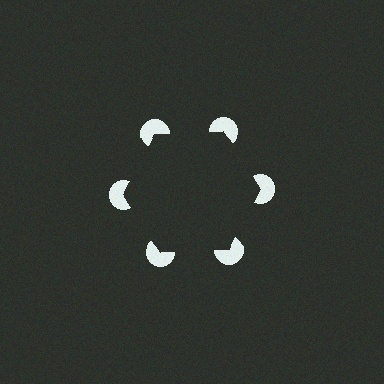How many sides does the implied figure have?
6 sides.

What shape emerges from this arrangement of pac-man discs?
An illusory hexagon — its edges are inferred from the aligned wedge cuts in the pac-man discs, not physically drawn.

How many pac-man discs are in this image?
There are 6 — one at each vertex of the illusory hexagon.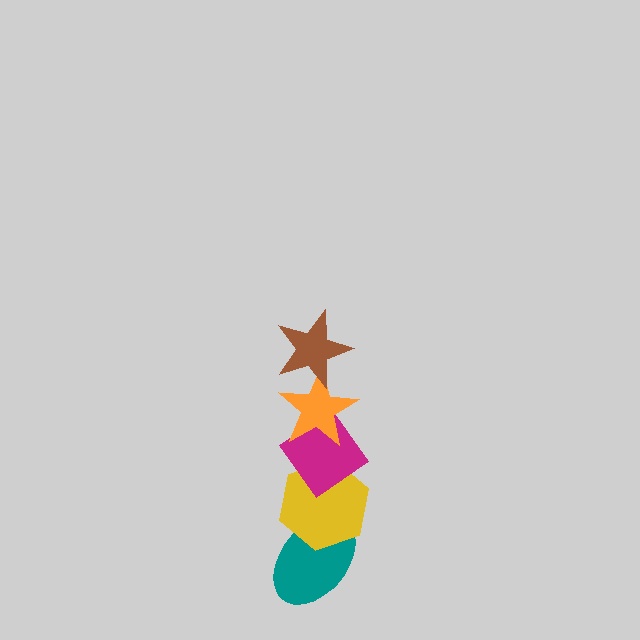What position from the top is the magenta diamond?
The magenta diamond is 3rd from the top.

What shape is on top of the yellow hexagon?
The magenta diamond is on top of the yellow hexagon.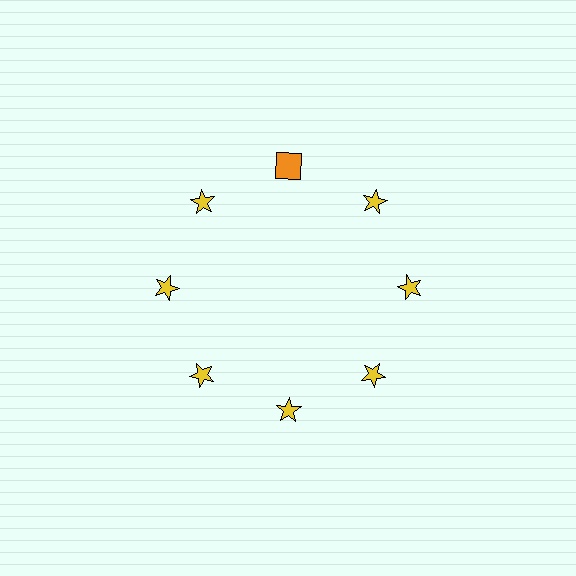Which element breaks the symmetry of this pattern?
The orange square at roughly the 12 o'clock position breaks the symmetry. All other shapes are yellow stars.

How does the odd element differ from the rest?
It differs in both color (orange instead of yellow) and shape (square instead of star).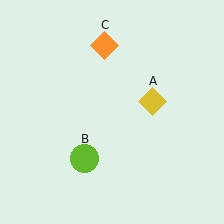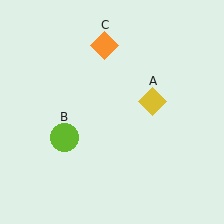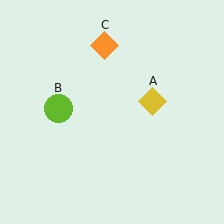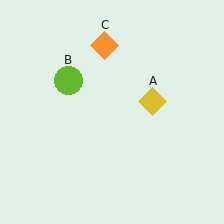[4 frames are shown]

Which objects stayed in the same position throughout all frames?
Yellow diamond (object A) and orange diamond (object C) remained stationary.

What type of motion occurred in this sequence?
The lime circle (object B) rotated clockwise around the center of the scene.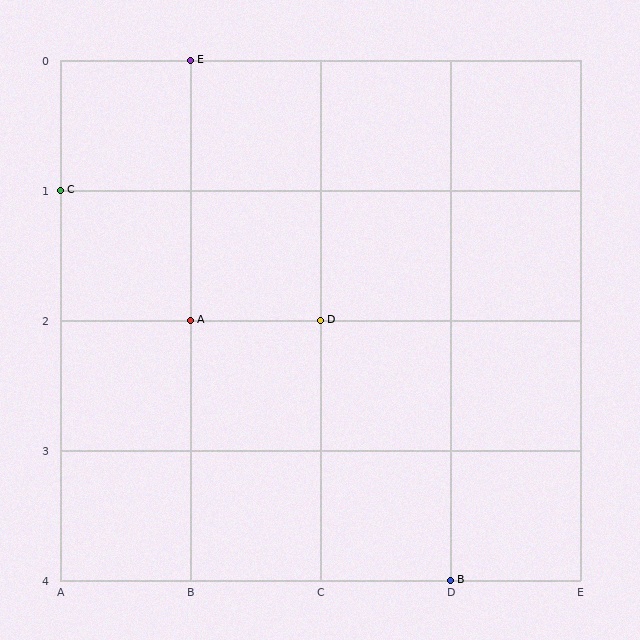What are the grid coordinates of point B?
Point B is at grid coordinates (D, 4).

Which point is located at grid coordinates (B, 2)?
Point A is at (B, 2).